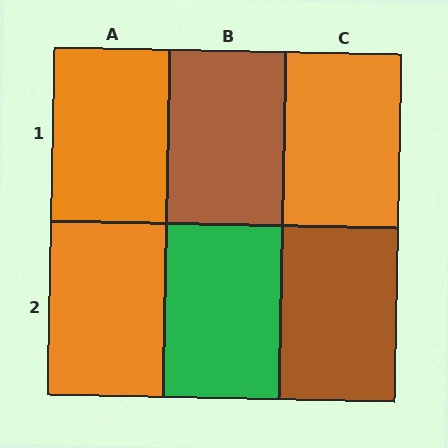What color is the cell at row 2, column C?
Brown.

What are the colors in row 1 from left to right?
Orange, brown, orange.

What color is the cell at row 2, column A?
Orange.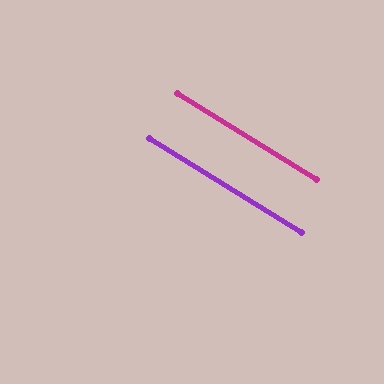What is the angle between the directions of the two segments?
Approximately 0 degrees.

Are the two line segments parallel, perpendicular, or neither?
Parallel — their directions differ by only 0.1°.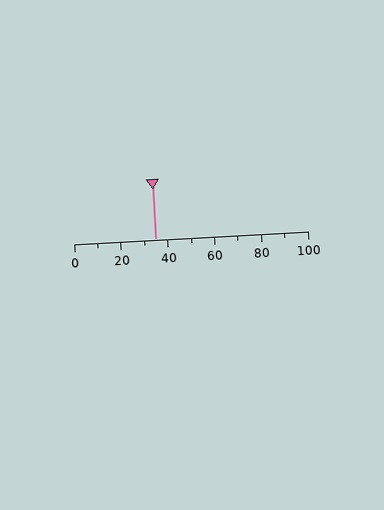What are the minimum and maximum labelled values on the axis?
The axis runs from 0 to 100.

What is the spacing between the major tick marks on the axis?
The major ticks are spaced 20 apart.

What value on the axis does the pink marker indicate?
The marker indicates approximately 35.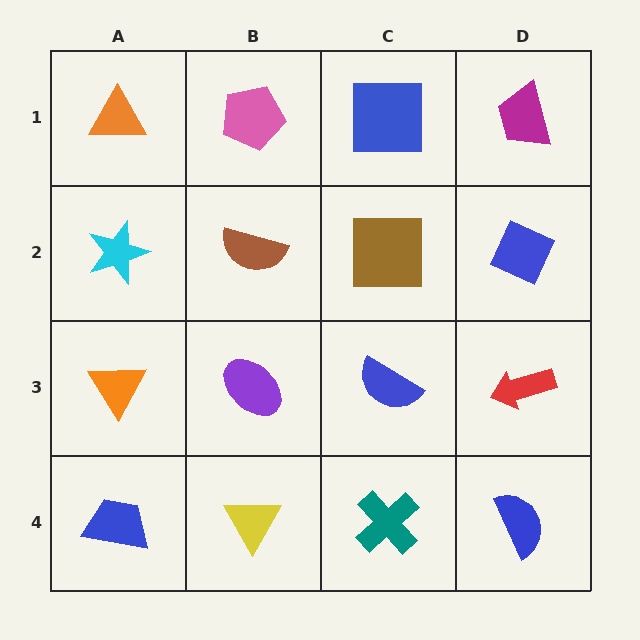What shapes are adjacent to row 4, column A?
An orange triangle (row 3, column A), a yellow triangle (row 4, column B).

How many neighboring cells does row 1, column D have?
2.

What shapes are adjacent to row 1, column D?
A blue diamond (row 2, column D), a blue square (row 1, column C).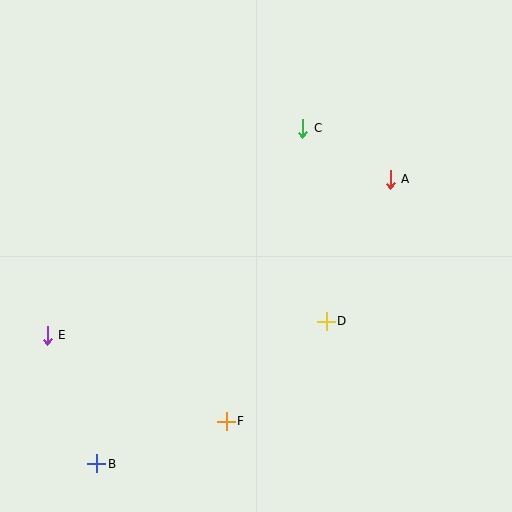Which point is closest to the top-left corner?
Point C is closest to the top-left corner.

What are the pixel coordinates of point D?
Point D is at (326, 321).